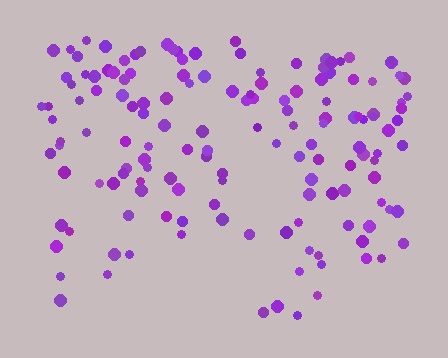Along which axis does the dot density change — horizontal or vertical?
Vertical.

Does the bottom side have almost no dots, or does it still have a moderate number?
Still a moderate number, just noticeably fewer than the top.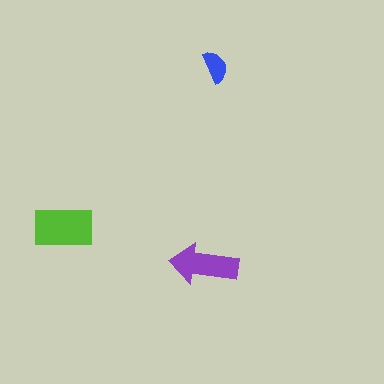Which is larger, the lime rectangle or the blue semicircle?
The lime rectangle.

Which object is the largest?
The lime rectangle.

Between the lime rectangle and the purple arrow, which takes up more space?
The lime rectangle.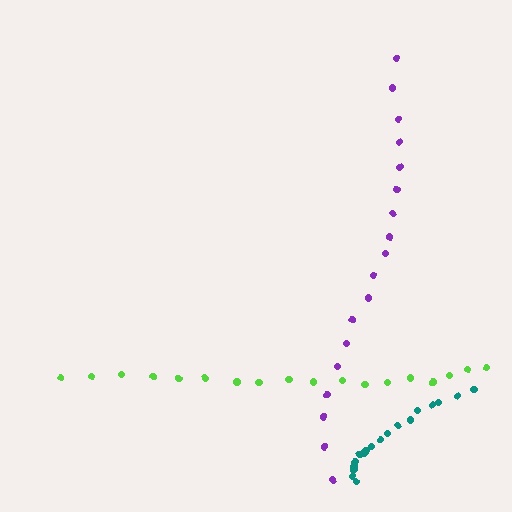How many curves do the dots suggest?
There are 3 distinct paths.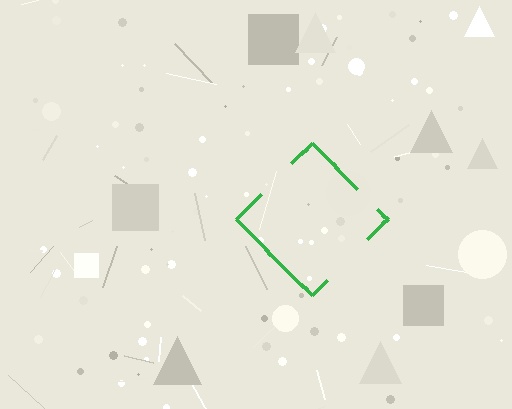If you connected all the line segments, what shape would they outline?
They would outline a diamond.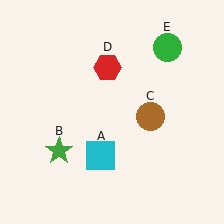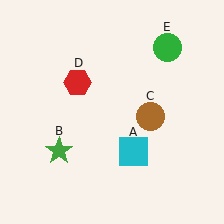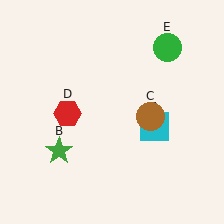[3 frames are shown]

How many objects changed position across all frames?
2 objects changed position: cyan square (object A), red hexagon (object D).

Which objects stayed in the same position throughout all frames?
Green star (object B) and brown circle (object C) and green circle (object E) remained stationary.